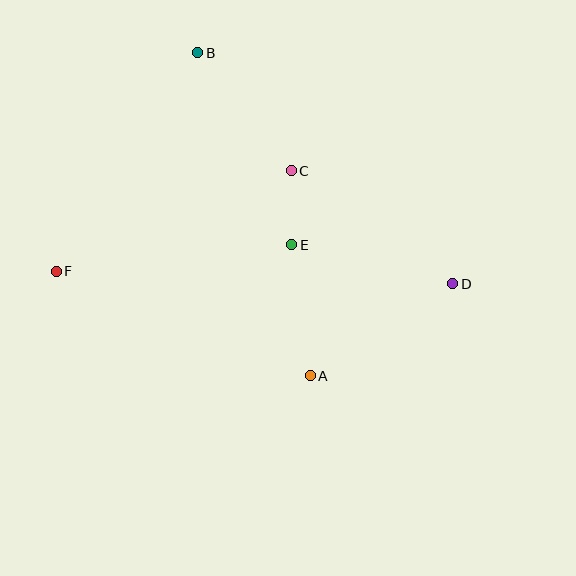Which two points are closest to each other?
Points C and E are closest to each other.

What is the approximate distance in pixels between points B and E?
The distance between B and E is approximately 214 pixels.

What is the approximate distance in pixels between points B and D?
The distance between B and D is approximately 344 pixels.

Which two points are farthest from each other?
Points D and F are farthest from each other.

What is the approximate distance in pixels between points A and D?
The distance between A and D is approximately 170 pixels.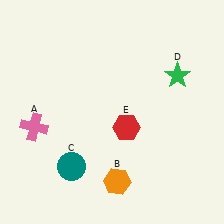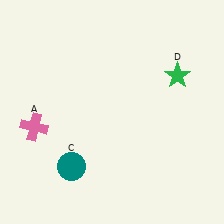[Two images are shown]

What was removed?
The orange hexagon (B), the red hexagon (E) were removed in Image 2.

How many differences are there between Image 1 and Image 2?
There are 2 differences between the two images.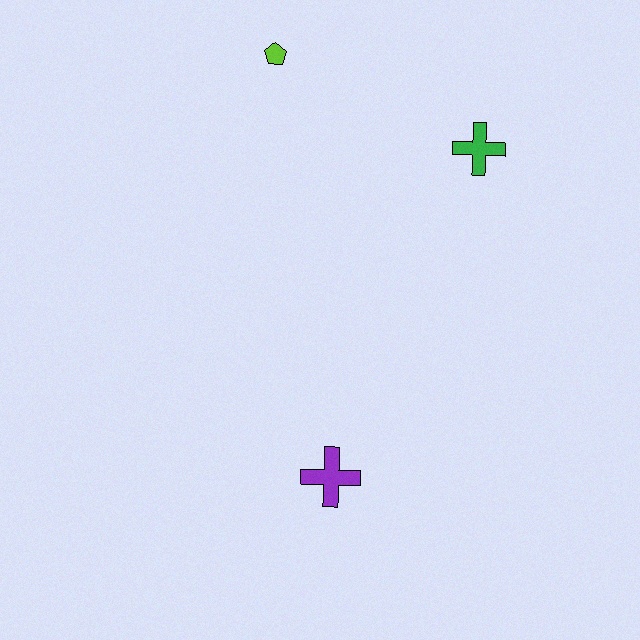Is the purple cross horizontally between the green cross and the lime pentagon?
Yes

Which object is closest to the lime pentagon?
The green cross is closest to the lime pentagon.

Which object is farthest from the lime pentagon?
The purple cross is farthest from the lime pentagon.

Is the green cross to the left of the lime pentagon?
No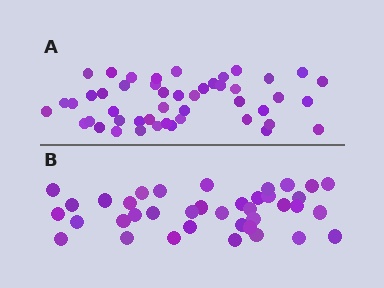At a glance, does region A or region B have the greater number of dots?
Region A (the top region) has more dots.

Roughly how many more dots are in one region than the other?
Region A has roughly 8 or so more dots than region B.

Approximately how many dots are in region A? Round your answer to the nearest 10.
About 50 dots. (The exact count is 47, which rounds to 50.)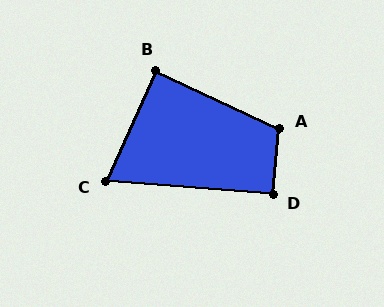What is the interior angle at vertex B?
Approximately 89 degrees (approximately right).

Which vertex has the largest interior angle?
A, at approximately 110 degrees.